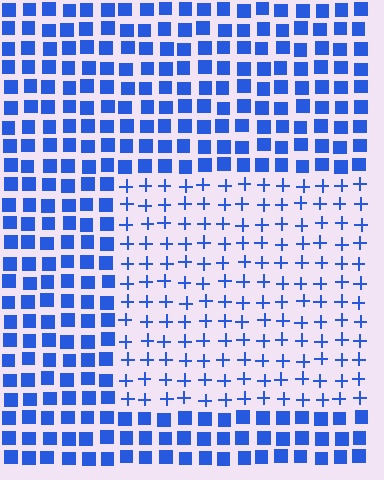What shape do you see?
I see a rectangle.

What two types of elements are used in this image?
The image uses plus signs inside the rectangle region and squares outside it.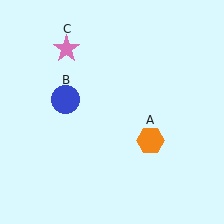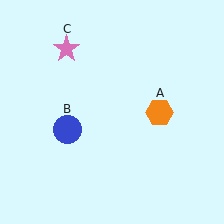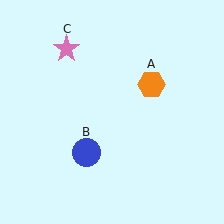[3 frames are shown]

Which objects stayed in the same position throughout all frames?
Pink star (object C) remained stationary.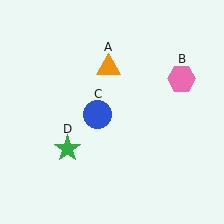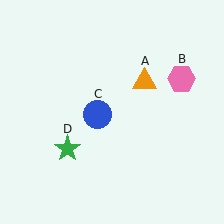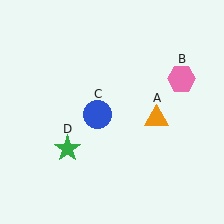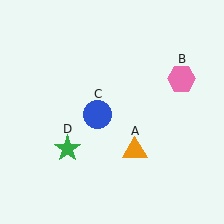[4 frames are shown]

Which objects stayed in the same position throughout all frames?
Pink hexagon (object B) and blue circle (object C) and green star (object D) remained stationary.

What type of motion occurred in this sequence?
The orange triangle (object A) rotated clockwise around the center of the scene.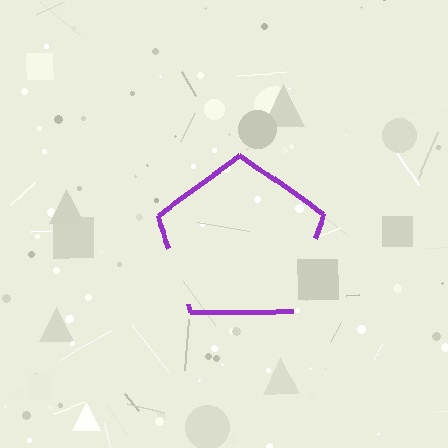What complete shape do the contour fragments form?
The contour fragments form a pentagon.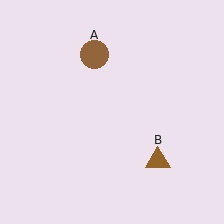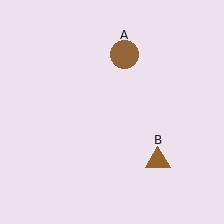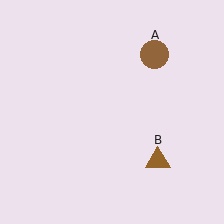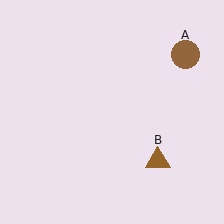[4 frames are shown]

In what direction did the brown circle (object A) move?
The brown circle (object A) moved right.